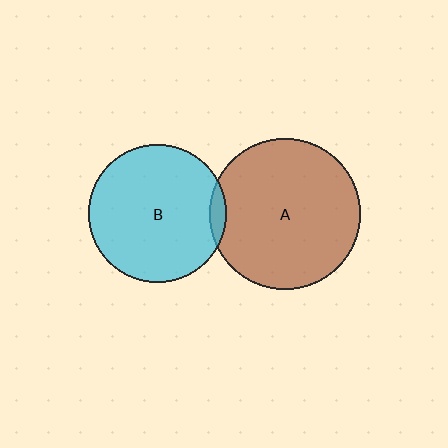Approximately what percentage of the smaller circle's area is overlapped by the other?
Approximately 5%.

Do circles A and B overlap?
Yes.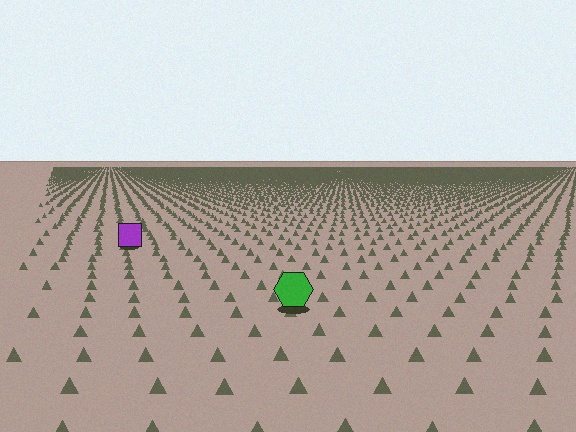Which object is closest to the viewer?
The green hexagon is closest. The texture marks near it are larger and more spread out.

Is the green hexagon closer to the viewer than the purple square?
Yes. The green hexagon is closer — you can tell from the texture gradient: the ground texture is coarser near it.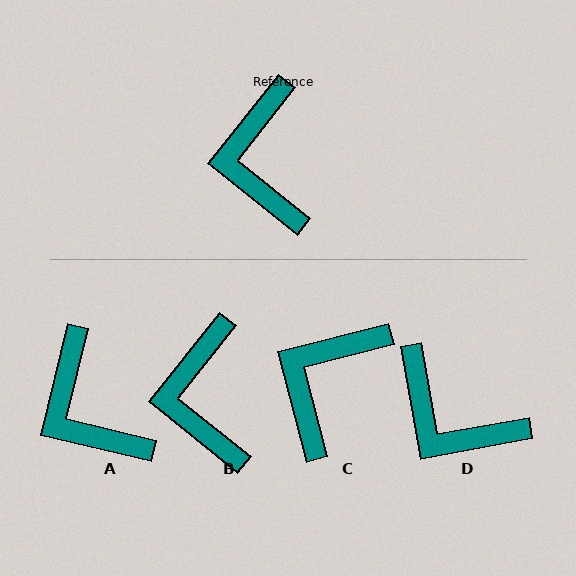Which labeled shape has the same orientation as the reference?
B.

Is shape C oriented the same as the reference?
No, it is off by about 37 degrees.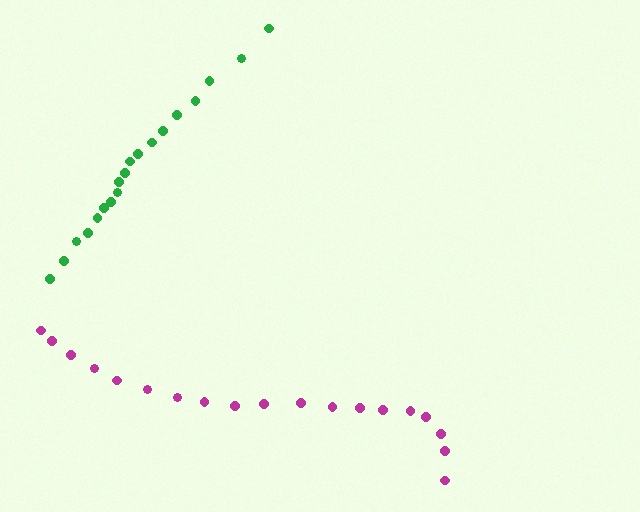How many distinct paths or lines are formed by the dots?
There are 2 distinct paths.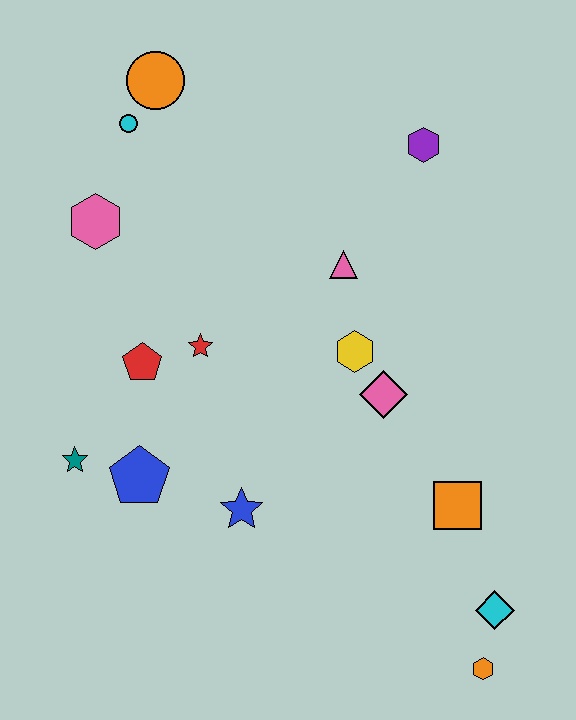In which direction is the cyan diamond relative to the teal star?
The cyan diamond is to the right of the teal star.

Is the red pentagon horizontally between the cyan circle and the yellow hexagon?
Yes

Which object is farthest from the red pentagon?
The orange hexagon is farthest from the red pentagon.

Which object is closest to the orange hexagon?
The cyan diamond is closest to the orange hexagon.